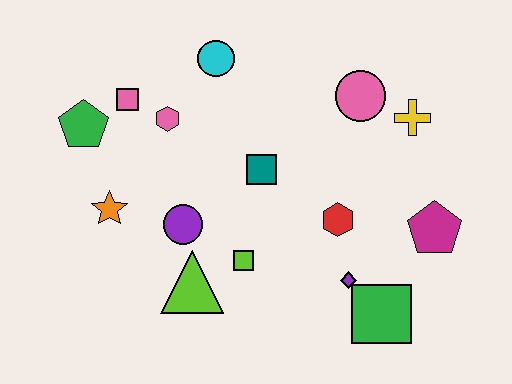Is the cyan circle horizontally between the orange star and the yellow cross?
Yes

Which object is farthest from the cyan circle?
The green square is farthest from the cyan circle.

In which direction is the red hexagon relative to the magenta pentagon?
The red hexagon is to the left of the magenta pentagon.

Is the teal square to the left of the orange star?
No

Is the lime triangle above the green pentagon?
No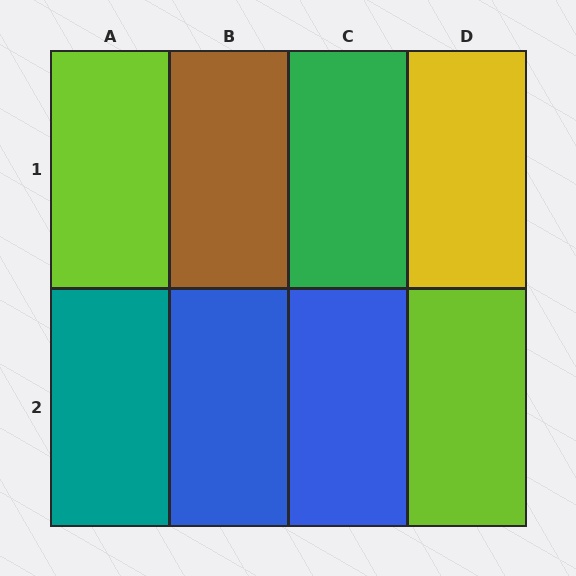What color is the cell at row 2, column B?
Blue.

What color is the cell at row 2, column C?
Blue.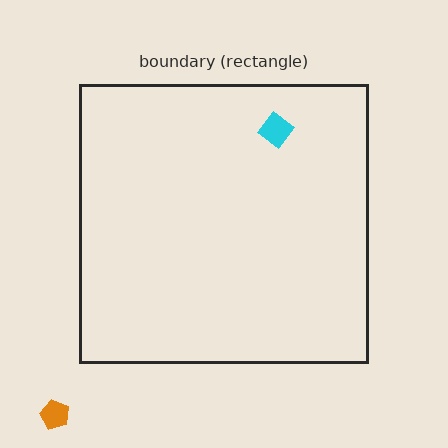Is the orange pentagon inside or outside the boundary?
Outside.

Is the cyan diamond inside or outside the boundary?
Inside.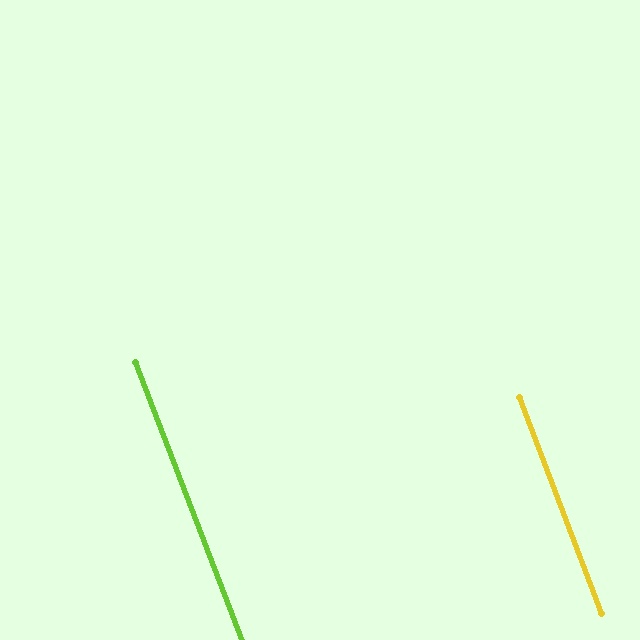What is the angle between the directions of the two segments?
Approximately 0 degrees.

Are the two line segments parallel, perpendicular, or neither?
Parallel — their directions differ by only 0.1°.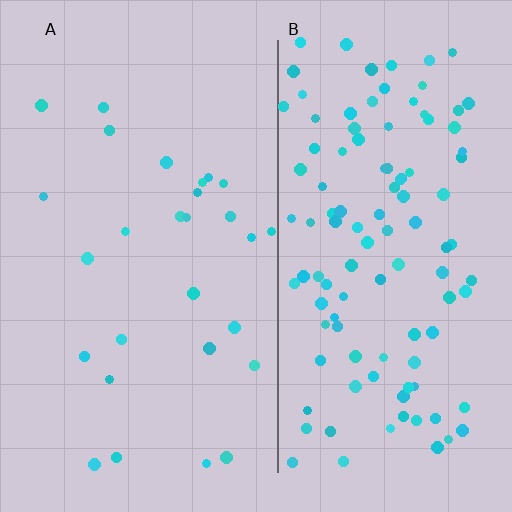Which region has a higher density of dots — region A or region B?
B (the right).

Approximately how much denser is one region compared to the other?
Approximately 4.1× — region B over region A.